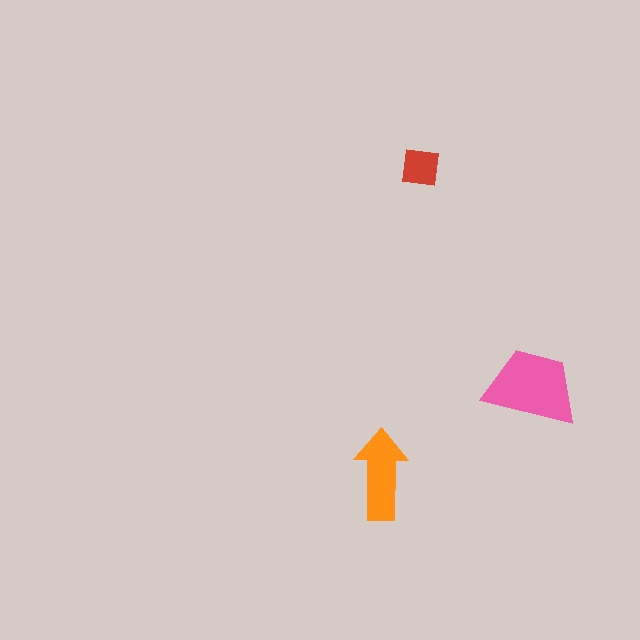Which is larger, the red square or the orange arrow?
The orange arrow.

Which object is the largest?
The pink trapezoid.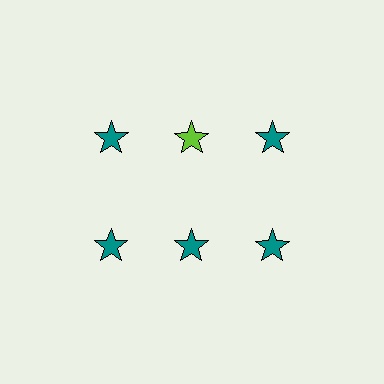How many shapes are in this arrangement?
There are 6 shapes arranged in a grid pattern.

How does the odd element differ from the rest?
It has a different color: lime instead of teal.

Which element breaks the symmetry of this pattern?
The lime star in the top row, second from left column breaks the symmetry. All other shapes are teal stars.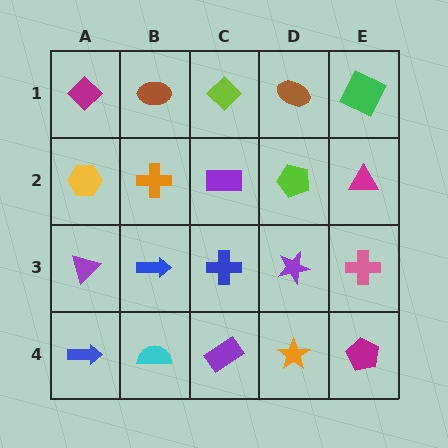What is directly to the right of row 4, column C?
An orange star.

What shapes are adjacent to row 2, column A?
A magenta diamond (row 1, column A), a purple triangle (row 3, column A), an orange cross (row 2, column B).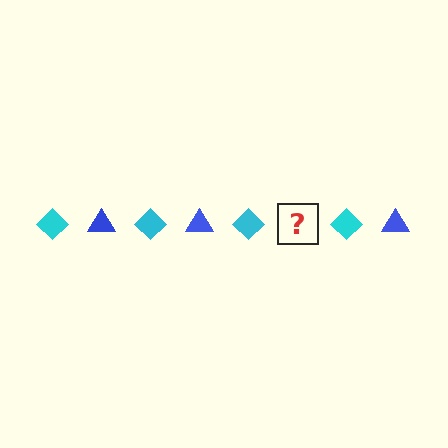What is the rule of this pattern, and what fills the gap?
The rule is that the pattern alternates between cyan diamond and blue triangle. The gap should be filled with a blue triangle.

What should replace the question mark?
The question mark should be replaced with a blue triangle.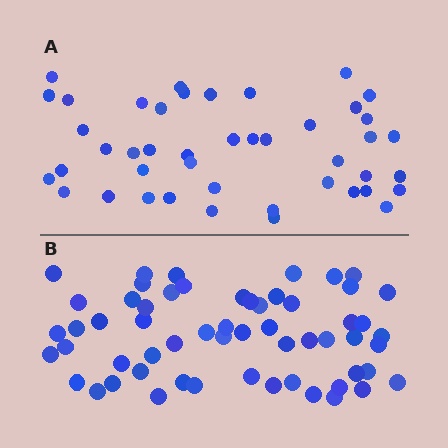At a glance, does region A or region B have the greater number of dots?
Region B (the bottom region) has more dots.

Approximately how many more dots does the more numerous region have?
Region B has approximately 15 more dots than region A.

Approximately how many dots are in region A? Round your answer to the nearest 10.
About 40 dots. (The exact count is 44, which rounds to 40.)